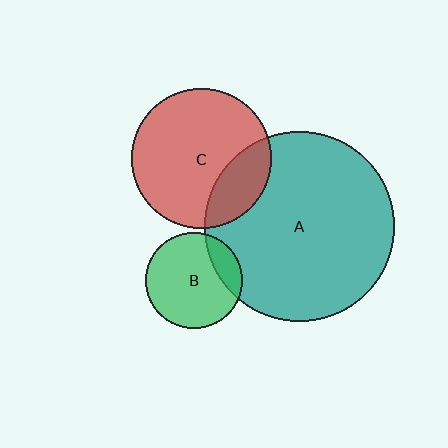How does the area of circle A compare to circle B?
Approximately 3.9 times.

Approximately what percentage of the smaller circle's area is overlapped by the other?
Approximately 25%.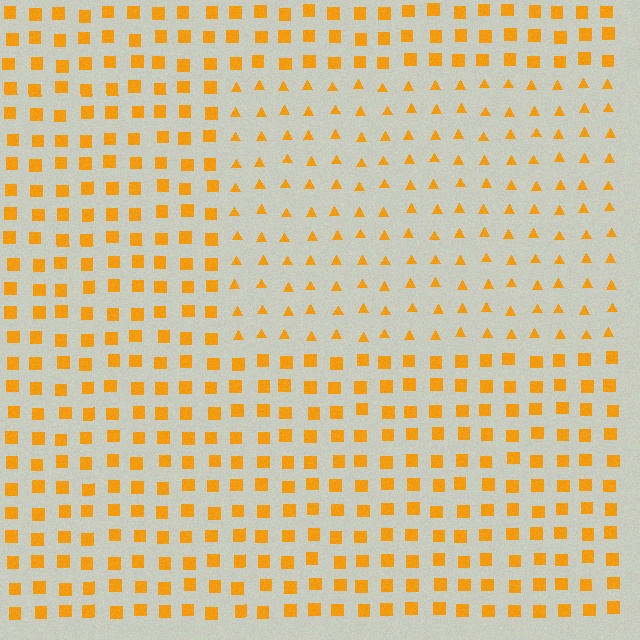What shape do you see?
I see a rectangle.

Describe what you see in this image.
The image is filled with small orange elements arranged in a uniform grid. A rectangle-shaped region contains triangles, while the surrounding area contains squares. The boundary is defined purely by the change in element shape.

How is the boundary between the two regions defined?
The boundary is defined by a change in element shape: triangles inside vs. squares outside. All elements share the same color and spacing.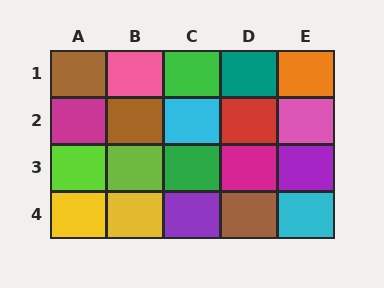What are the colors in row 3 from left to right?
Lime, lime, green, magenta, purple.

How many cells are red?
1 cell is red.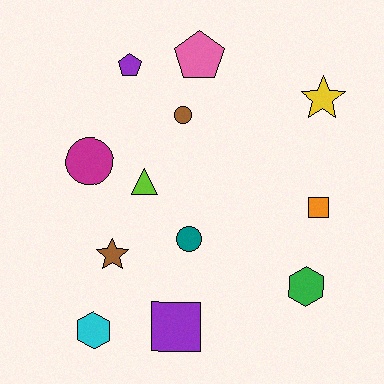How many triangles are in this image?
There is 1 triangle.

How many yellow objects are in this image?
There is 1 yellow object.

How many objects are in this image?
There are 12 objects.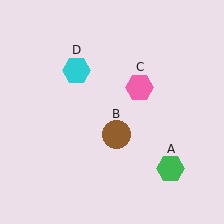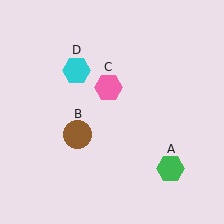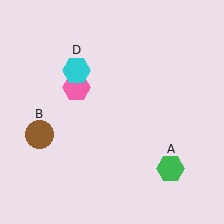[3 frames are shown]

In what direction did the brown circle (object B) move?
The brown circle (object B) moved left.